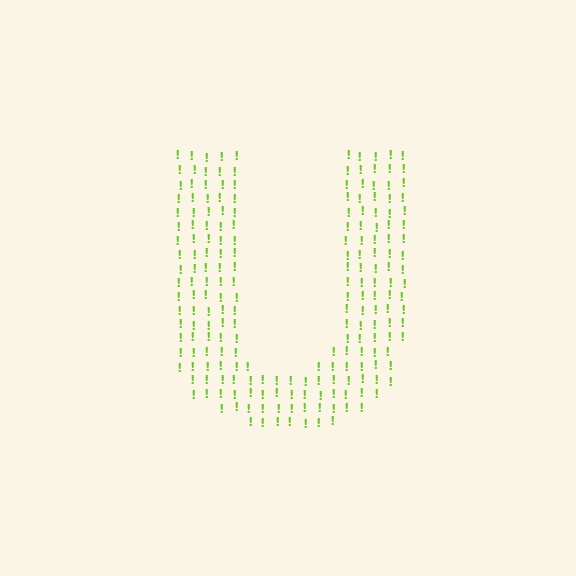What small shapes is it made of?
It is made of small exclamation marks.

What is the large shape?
The large shape is the letter U.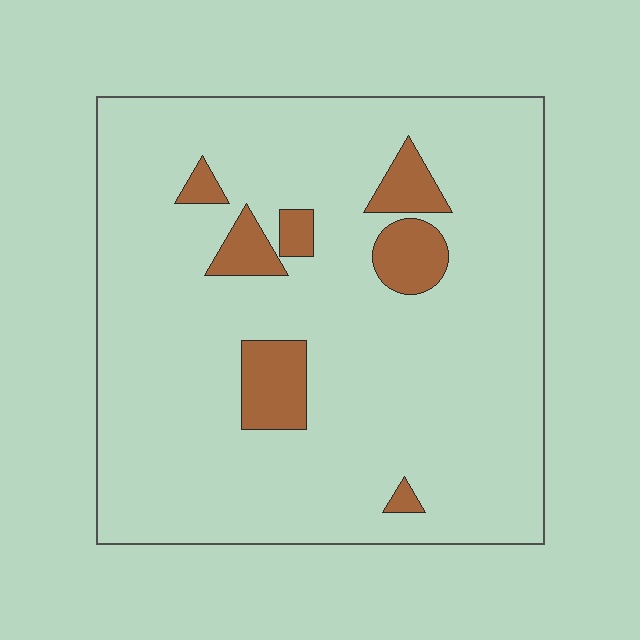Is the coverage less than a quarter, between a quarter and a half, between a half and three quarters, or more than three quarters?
Less than a quarter.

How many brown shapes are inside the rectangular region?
7.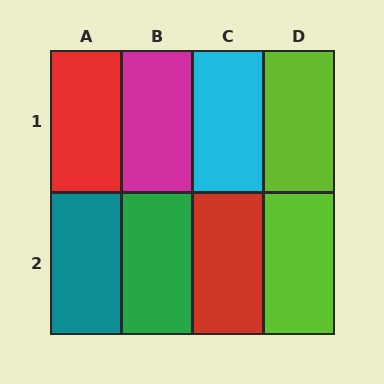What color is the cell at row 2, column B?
Green.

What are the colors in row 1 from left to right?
Red, magenta, cyan, lime.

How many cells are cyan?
1 cell is cyan.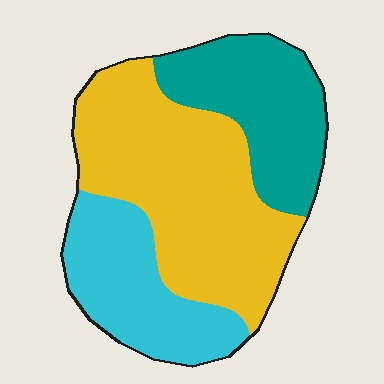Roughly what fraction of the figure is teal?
Teal covers 26% of the figure.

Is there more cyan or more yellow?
Yellow.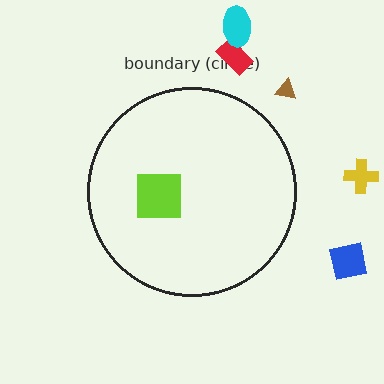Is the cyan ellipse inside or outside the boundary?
Outside.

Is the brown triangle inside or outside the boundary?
Outside.